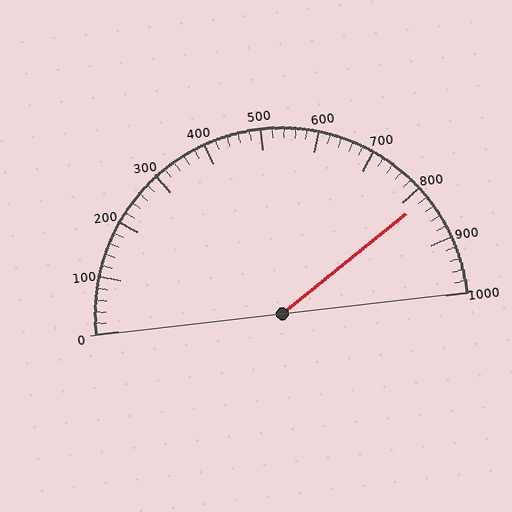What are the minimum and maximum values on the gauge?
The gauge ranges from 0 to 1000.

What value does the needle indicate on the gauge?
The needle indicates approximately 820.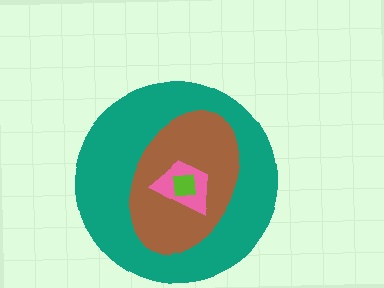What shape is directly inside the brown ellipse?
The pink trapezoid.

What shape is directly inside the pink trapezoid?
The lime square.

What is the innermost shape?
The lime square.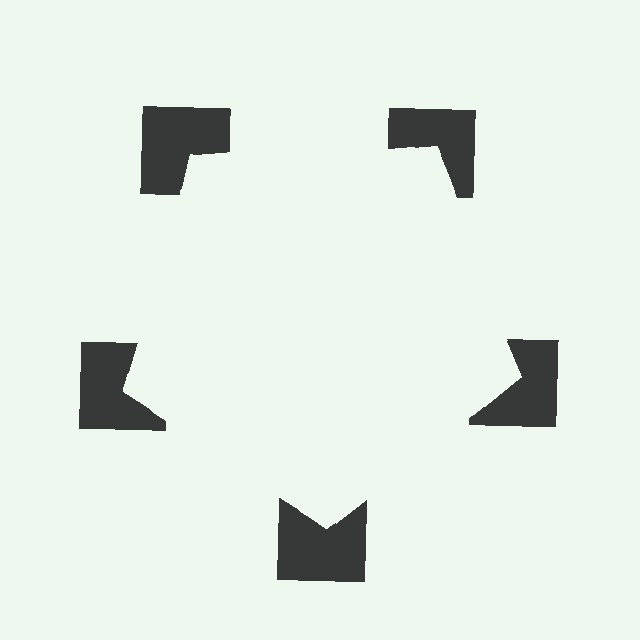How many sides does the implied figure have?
5 sides.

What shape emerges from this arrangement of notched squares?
An illusory pentagon — its edges are inferred from the aligned wedge cuts in the notched squares, not physically drawn.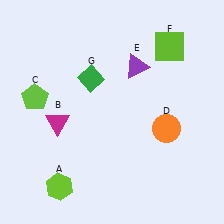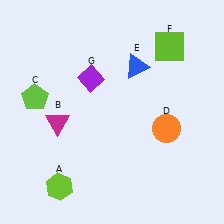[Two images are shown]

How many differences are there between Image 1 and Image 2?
There are 2 differences between the two images.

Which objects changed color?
E changed from purple to blue. G changed from green to purple.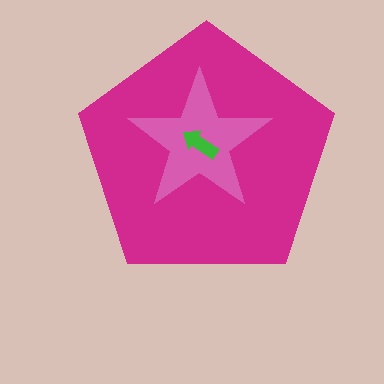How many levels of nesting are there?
3.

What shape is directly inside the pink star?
The green arrow.